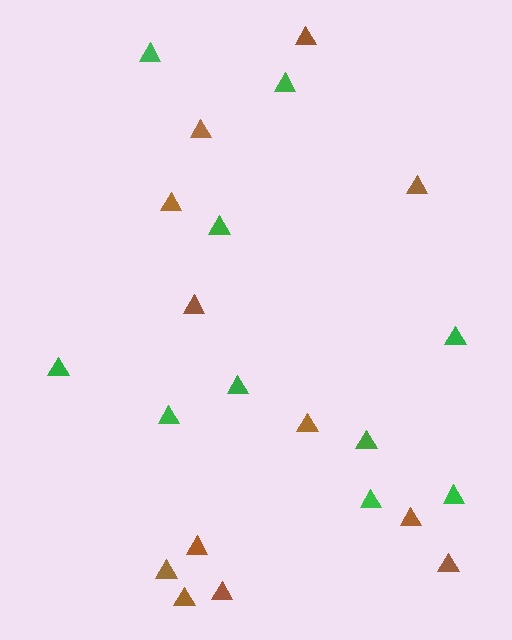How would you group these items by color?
There are 2 groups: one group of green triangles (10) and one group of brown triangles (12).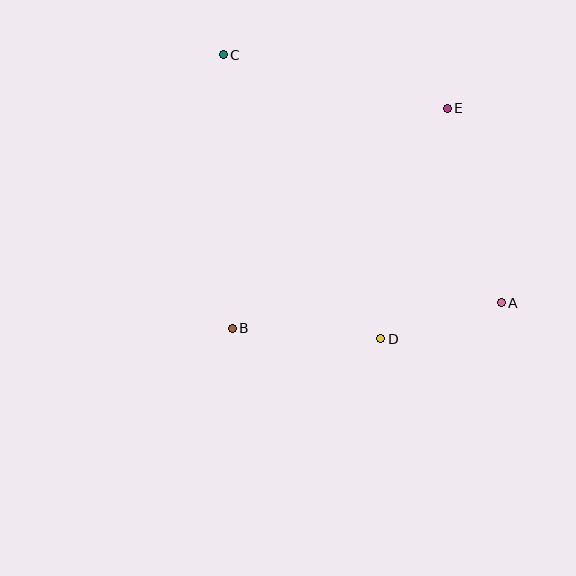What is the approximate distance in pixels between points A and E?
The distance between A and E is approximately 202 pixels.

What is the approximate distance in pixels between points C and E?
The distance between C and E is approximately 230 pixels.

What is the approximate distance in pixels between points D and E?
The distance between D and E is approximately 240 pixels.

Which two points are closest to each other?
Points A and D are closest to each other.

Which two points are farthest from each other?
Points A and C are farthest from each other.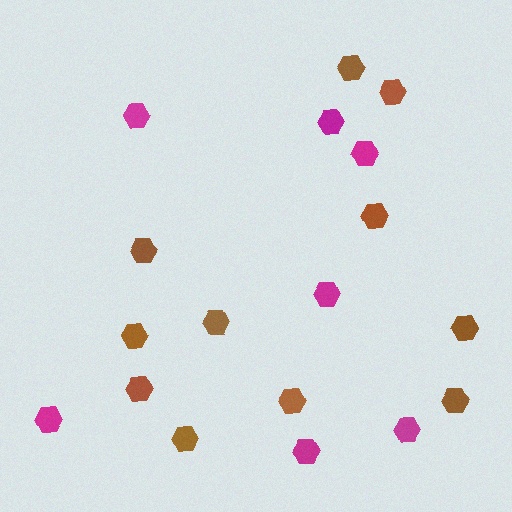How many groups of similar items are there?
There are 2 groups: one group of brown hexagons (11) and one group of magenta hexagons (7).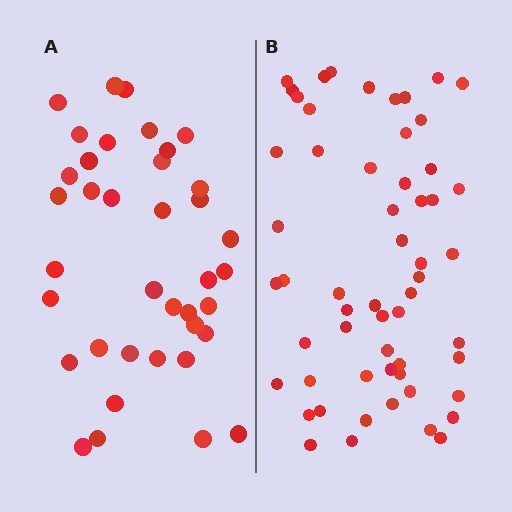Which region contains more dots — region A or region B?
Region B (the right region) has more dots.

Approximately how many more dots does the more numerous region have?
Region B has approximately 20 more dots than region A.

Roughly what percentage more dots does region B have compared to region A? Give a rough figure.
About 50% more.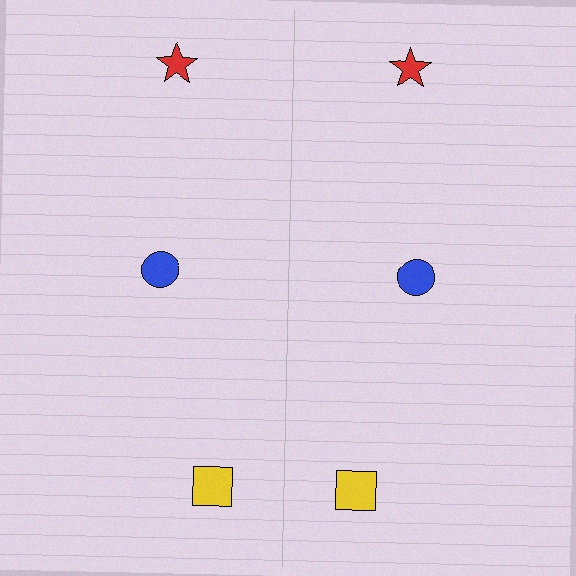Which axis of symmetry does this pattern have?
The pattern has a vertical axis of symmetry running through the center of the image.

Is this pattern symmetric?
Yes, this pattern has bilateral (reflection) symmetry.